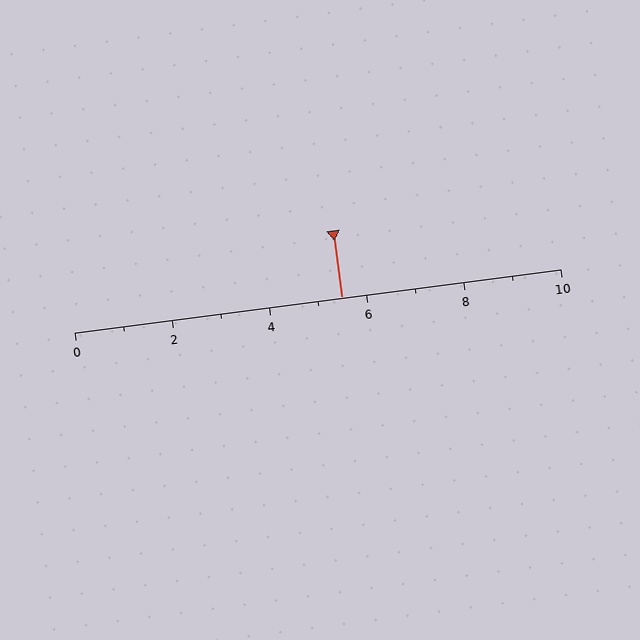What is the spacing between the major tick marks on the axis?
The major ticks are spaced 2 apart.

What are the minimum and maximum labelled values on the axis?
The axis runs from 0 to 10.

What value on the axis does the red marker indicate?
The marker indicates approximately 5.5.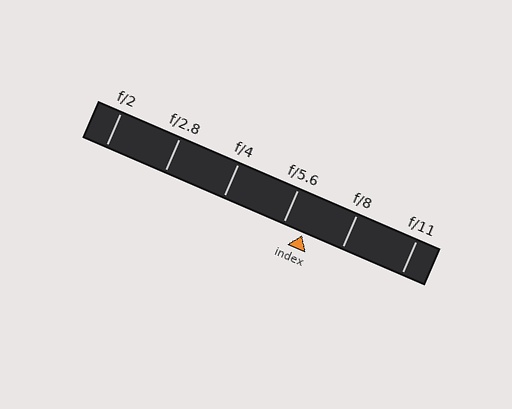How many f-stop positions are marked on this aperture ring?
There are 6 f-stop positions marked.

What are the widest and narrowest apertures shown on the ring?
The widest aperture shown is f/2 and the narrowest is f/11.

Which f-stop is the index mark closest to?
The index mark is closest to f/5.6.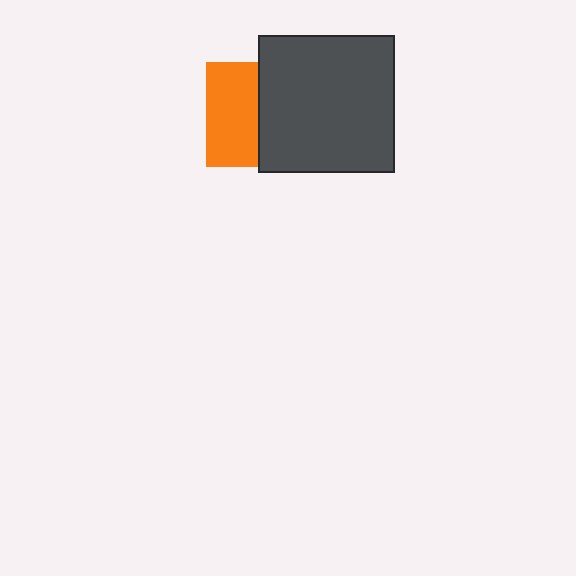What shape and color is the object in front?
The object in front is a dark gray square.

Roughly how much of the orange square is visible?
About half of it is visible (roughly 49%).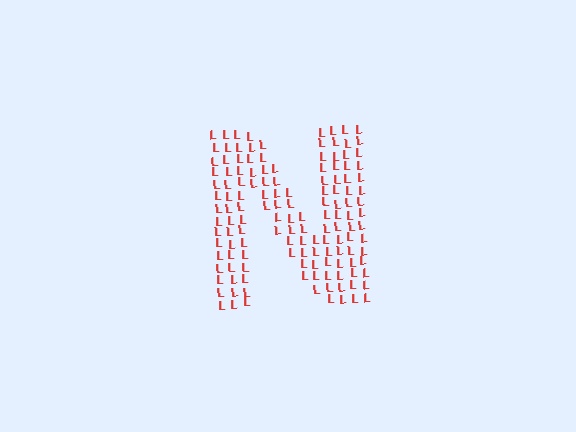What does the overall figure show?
The overall figure shows the letter N.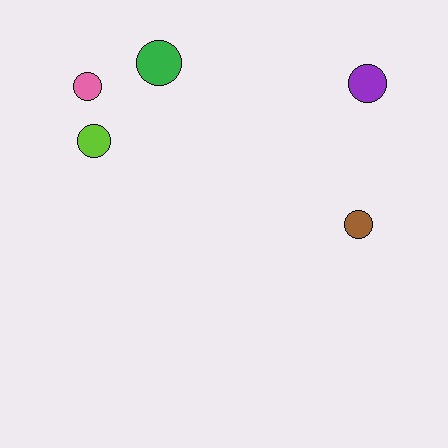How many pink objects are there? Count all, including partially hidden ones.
There is 1 pink object.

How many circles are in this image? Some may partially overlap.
There are 5 circles.